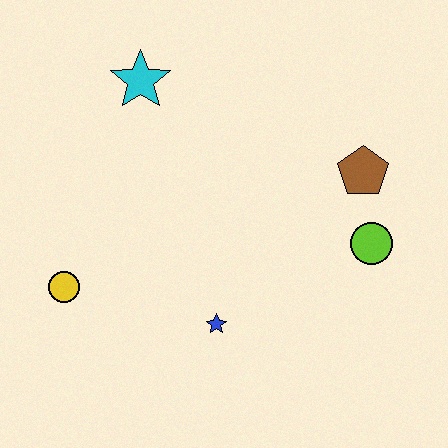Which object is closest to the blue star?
The yellow circle is closest to the blue star.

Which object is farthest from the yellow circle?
The brown pentagon is farthest from the yellow circle.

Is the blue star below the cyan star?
Yes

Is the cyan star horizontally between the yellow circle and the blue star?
Yes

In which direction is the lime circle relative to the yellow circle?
The lime circle is to the right of the yellow circle.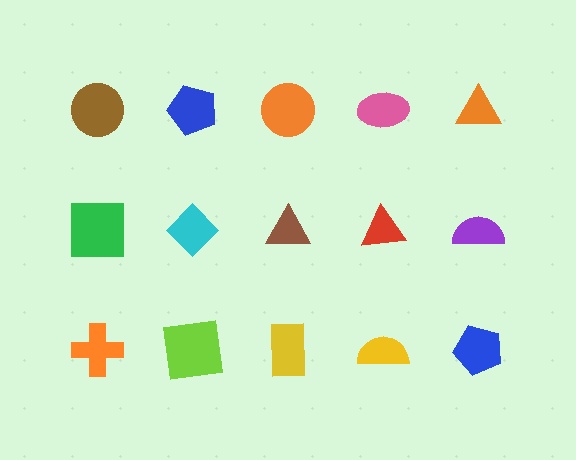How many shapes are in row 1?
5 shapes.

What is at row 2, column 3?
A brown triangle.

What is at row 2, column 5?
A purple semicircle.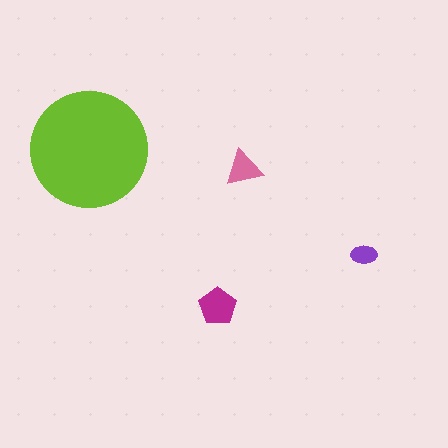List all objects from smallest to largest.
The purple ellipse, the pink triangle, the magenta pentagon, the lime circle.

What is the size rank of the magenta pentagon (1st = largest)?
2nd.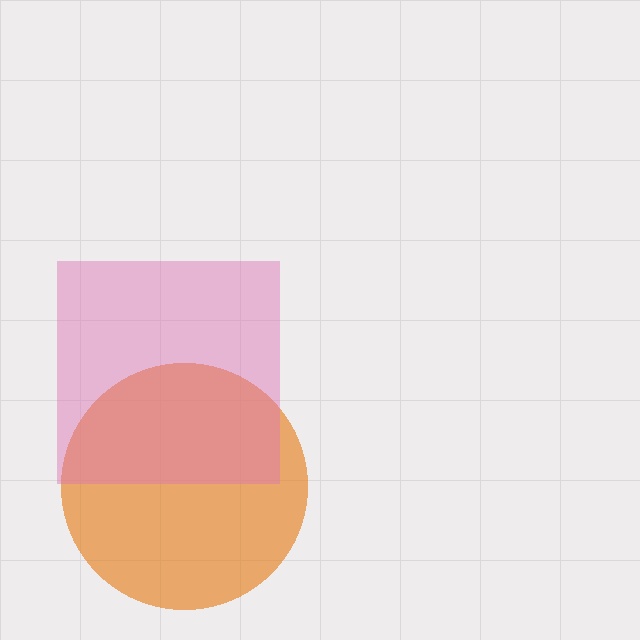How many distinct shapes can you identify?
There are 2 distinct shapes: an orange circle, a pink square.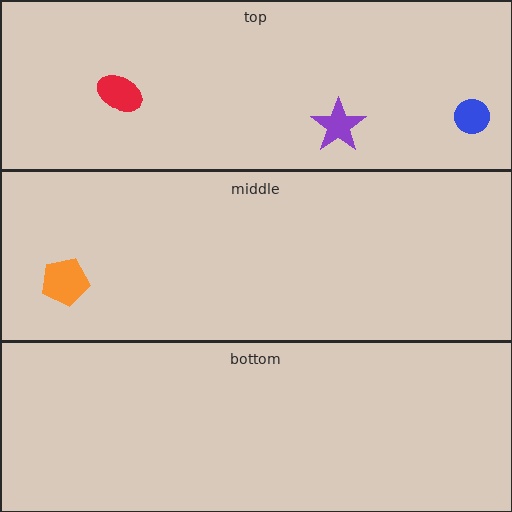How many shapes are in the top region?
3.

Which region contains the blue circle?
The top region.